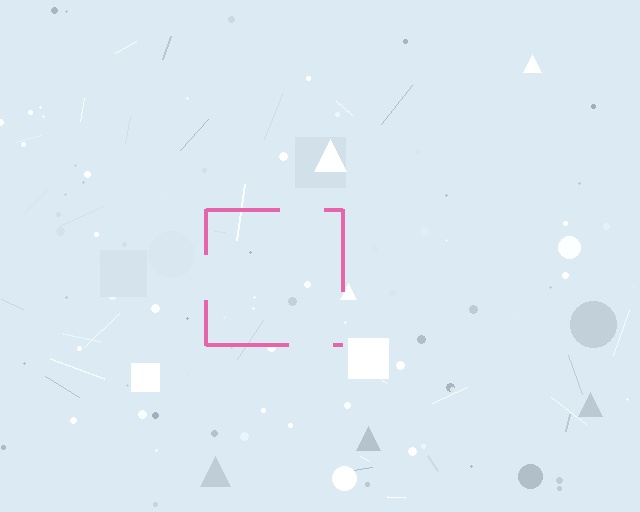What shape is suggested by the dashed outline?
The dashed outline suggests a square.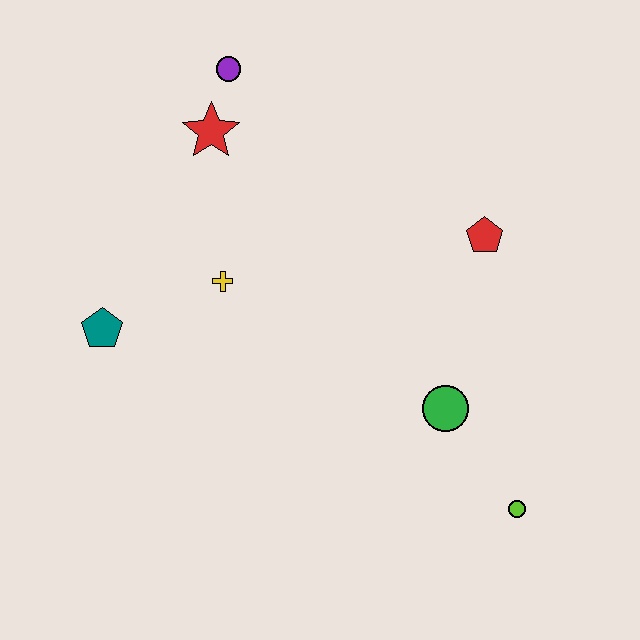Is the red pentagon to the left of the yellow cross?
No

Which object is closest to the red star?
The purple circle is closest to the red star.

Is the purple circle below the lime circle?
No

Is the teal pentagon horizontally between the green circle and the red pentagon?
No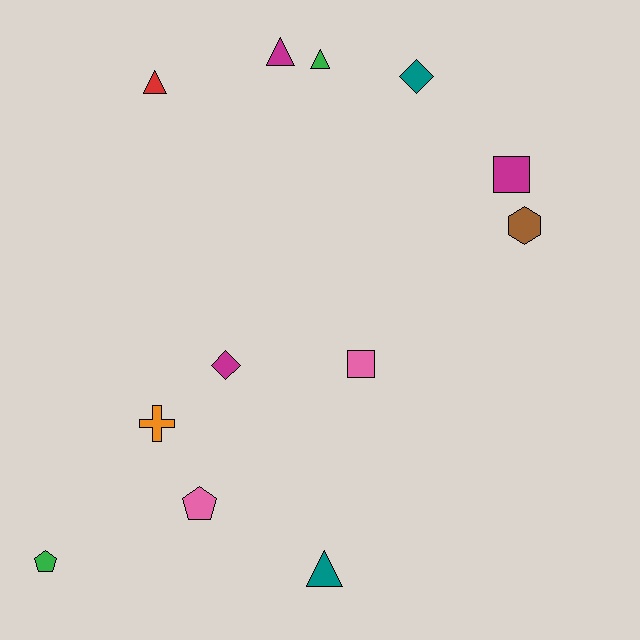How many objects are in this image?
There are 12 objects.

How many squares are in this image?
There are 2 squares.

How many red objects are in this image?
There is 1 red object.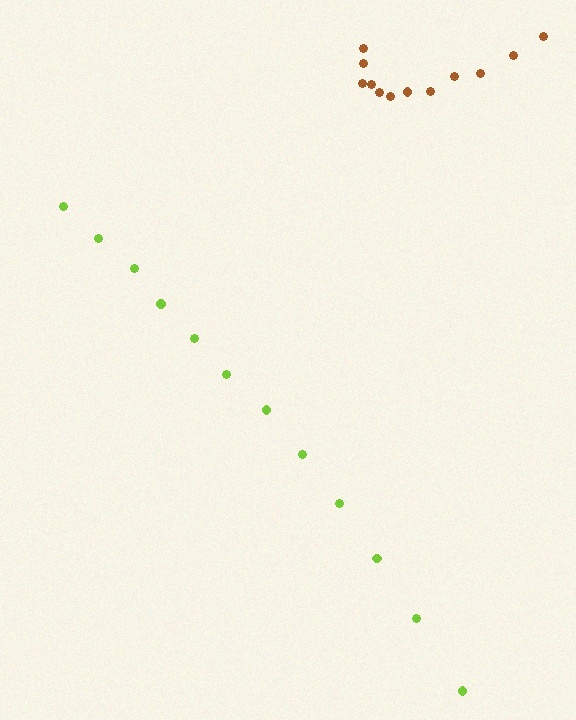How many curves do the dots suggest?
There are 2 distinct paths.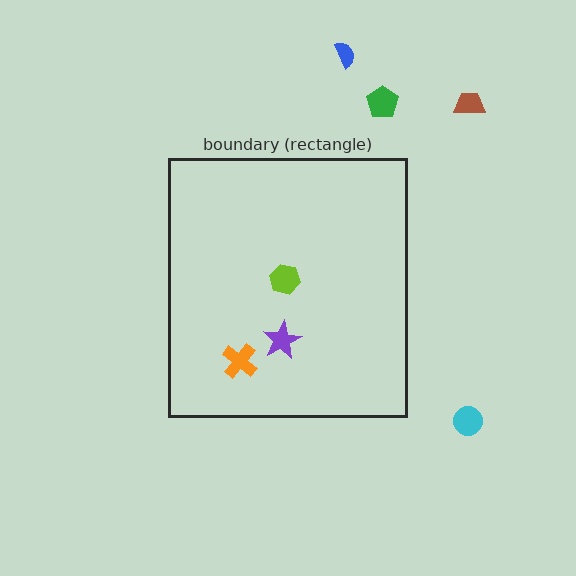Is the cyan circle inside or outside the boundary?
Outside.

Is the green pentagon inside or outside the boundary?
Outside.